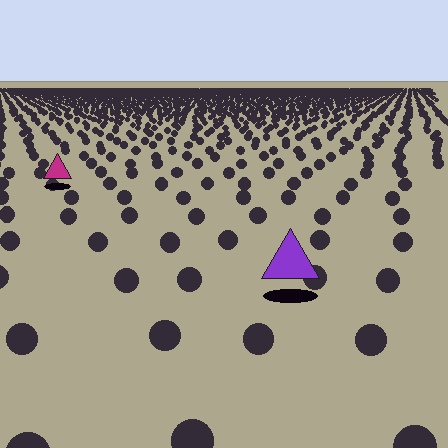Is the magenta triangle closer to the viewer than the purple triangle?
No. The purple triangle is closer — you can tell from the texture gradient: the ground texture is coarser near it.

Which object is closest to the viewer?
The purple triangle is closest. The texture marks near it are larger and more spread out.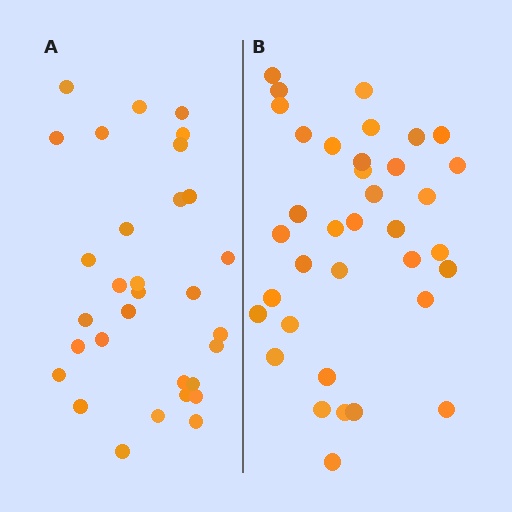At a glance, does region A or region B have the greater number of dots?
Region B (the right region) has more dots.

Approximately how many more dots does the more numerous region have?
Region B has about 5 more dots than region A.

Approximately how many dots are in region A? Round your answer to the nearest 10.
About 30 dots. (The exact count is 31, which rounds to 30.)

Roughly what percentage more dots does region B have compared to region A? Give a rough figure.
About 15% more.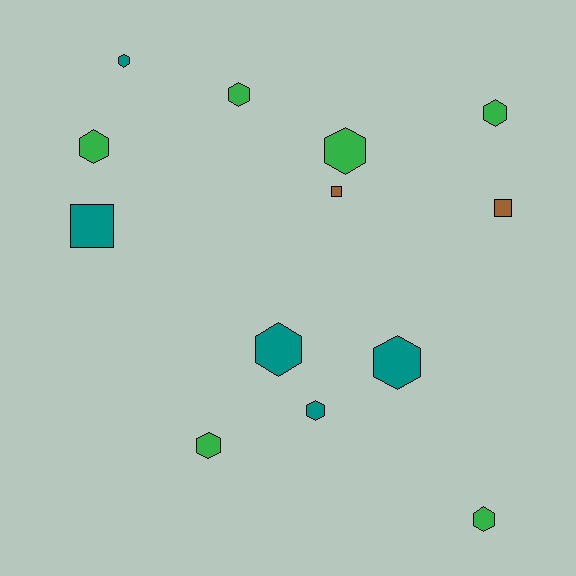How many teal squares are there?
There is 1 teal square.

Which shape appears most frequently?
Hexagon, with 10 objects.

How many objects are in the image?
There are 13 objects.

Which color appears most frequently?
Green, with 6 objects.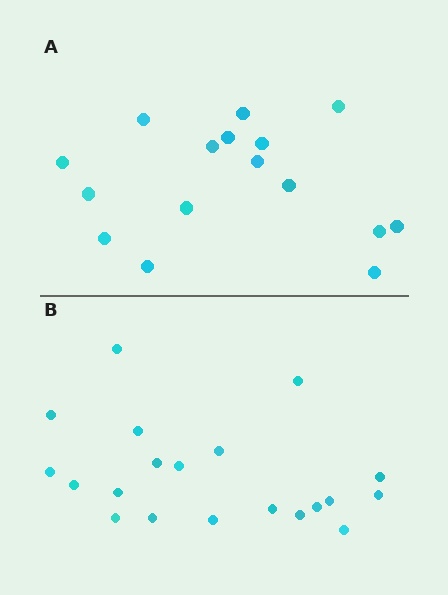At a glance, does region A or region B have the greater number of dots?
Region B (the bottom region) has more dots.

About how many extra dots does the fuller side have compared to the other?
Region B has about 4 more dots than region A.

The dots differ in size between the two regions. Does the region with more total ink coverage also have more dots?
No. Region A has more total ink coverage because its dots are larger, but region B actually contains more individual dots. Total area can be misleading — the number of items is what matters here.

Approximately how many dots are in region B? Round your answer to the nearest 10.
About 20 dots.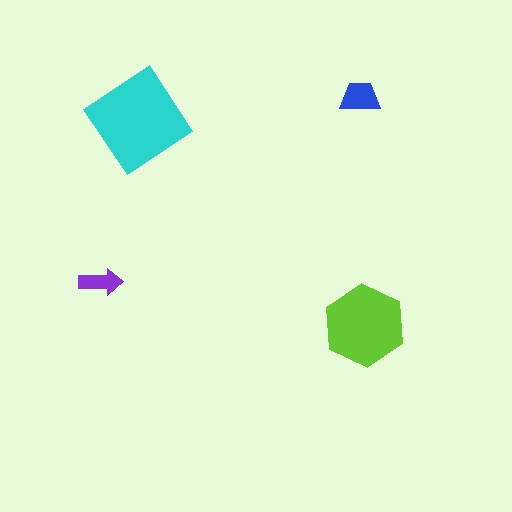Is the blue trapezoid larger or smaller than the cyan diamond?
Smaller.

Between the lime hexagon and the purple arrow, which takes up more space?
The lime hexagon.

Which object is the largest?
The cyan diamond.